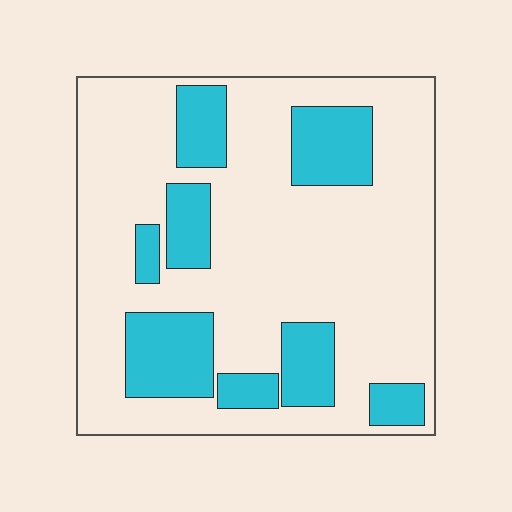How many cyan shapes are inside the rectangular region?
8.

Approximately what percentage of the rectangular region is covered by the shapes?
Approximately 25%.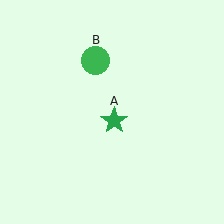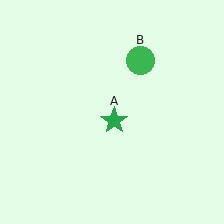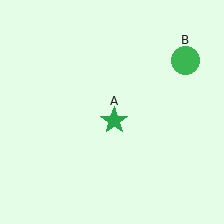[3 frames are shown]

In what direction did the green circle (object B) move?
The green circle (object B) moved right.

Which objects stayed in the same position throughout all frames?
Green star (object A) remained stationary.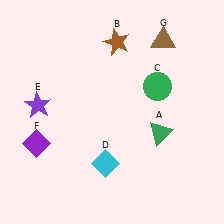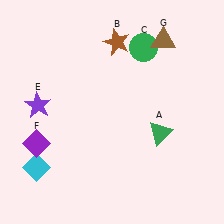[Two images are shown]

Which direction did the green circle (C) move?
The green circle (C) moved up.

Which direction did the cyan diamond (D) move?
The cyan diamond (D) moved left.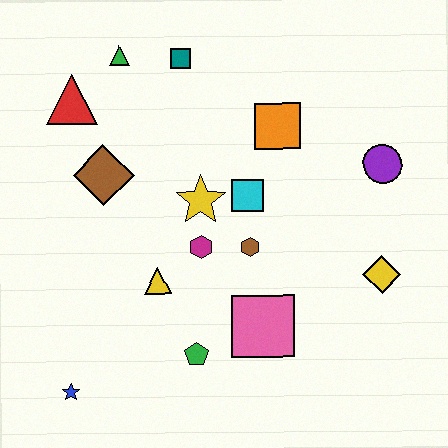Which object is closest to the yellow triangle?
The magenta hexagon is closest to the yellow triangle.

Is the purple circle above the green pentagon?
Yes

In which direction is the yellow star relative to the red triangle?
The yellow star is to the right of the red triangle.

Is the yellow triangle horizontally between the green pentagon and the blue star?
Yes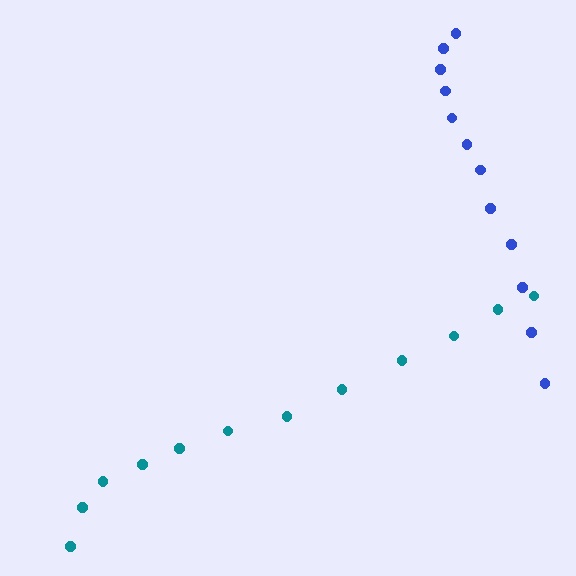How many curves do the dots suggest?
There are 2 distinct paths.